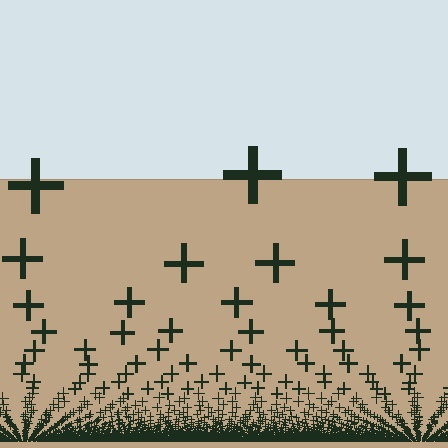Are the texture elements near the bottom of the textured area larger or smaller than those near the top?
Smaller. The gradient is inverted — elements near the bottom are smaller and denser.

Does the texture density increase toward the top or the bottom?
Density increases toward the bottom.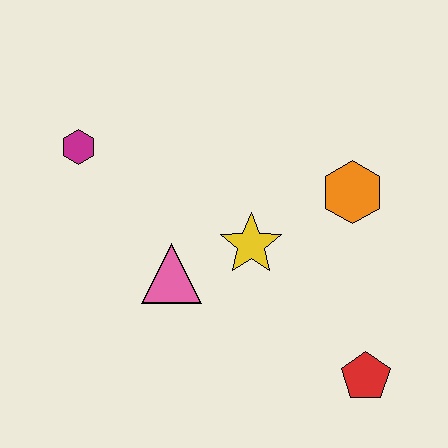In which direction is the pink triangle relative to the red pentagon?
The pink triangle is to the left of the red pentagon.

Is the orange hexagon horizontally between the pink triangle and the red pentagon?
Yes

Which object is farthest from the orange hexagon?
The magenta hexagon is farthest from the orange hexagon.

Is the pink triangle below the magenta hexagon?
Yes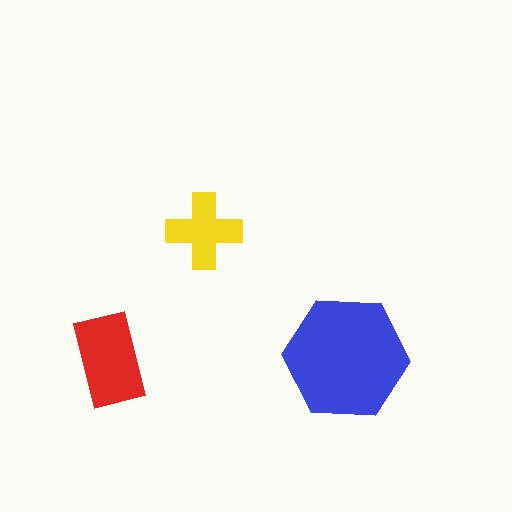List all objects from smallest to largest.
The yellow cross, the red rectangle, the blue hexagon.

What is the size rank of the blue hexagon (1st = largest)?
1st.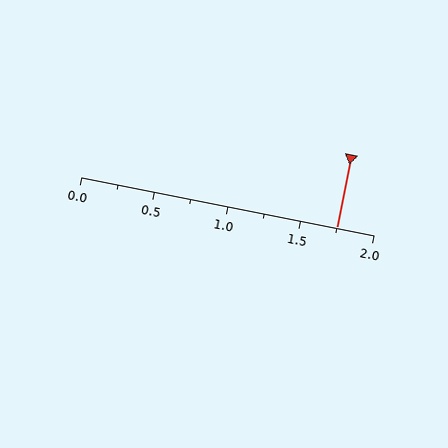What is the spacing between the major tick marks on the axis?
The major ticks are spaced 0.5 apart.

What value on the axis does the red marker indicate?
The marker indicates approximately 1.75.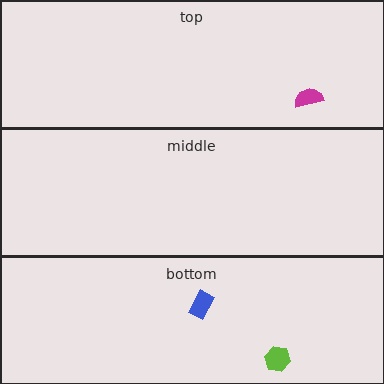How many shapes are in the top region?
1.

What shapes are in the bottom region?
The blue rectangle, the lime hexagon.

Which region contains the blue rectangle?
The bottom region.